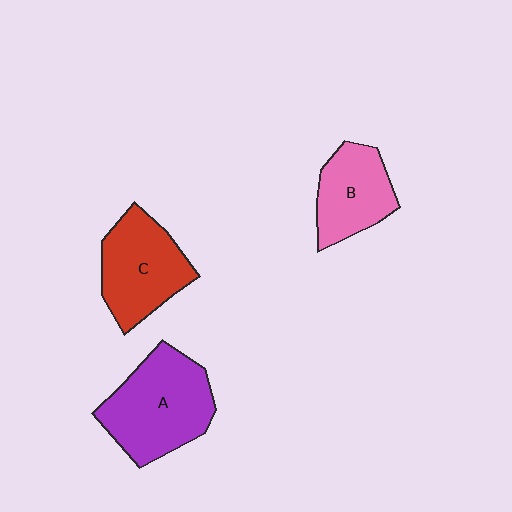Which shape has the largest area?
Shape A (purple).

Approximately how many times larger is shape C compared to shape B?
Approximately 1.2 times.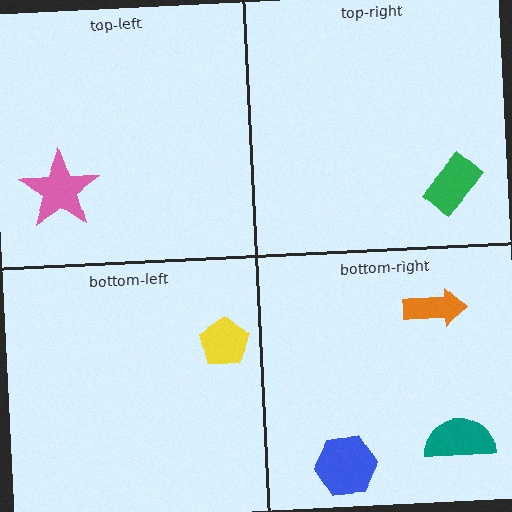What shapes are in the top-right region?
The green rectangle.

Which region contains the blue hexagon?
The bottom-right region.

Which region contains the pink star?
The top-left region.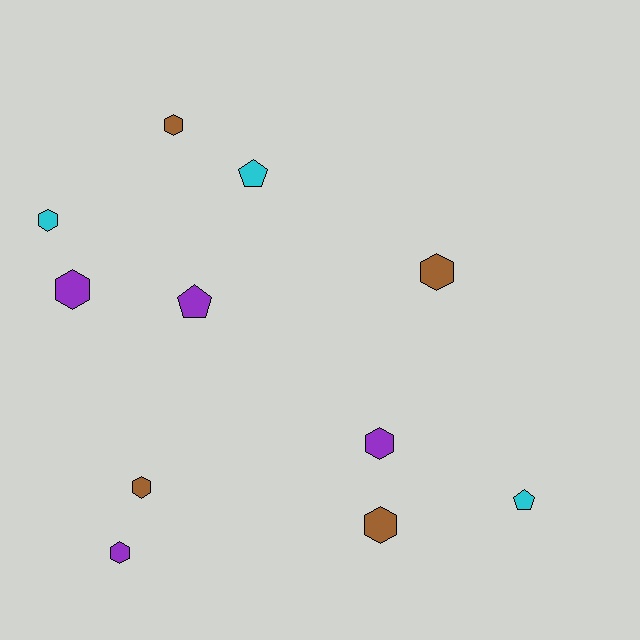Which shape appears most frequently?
Hexagon, with 8 objects.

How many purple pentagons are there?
There is 1 purple pentagon.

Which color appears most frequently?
Purple, with 4 objects.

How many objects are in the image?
There are 11 objects.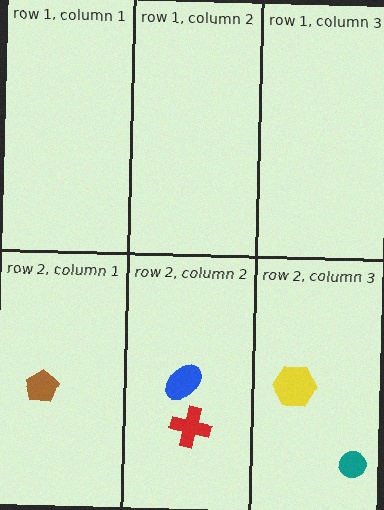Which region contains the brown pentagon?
The row 2, column 1 region.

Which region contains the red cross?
The row 2, column 2 region.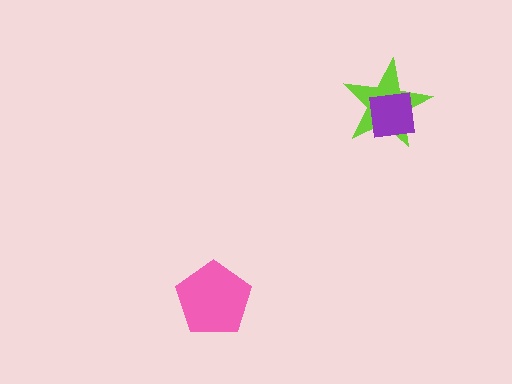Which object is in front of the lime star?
The purple square is in front of the lime star.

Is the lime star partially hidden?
Yes, it is partially covered by another shape.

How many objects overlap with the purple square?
1 object overlaps with the purple square.